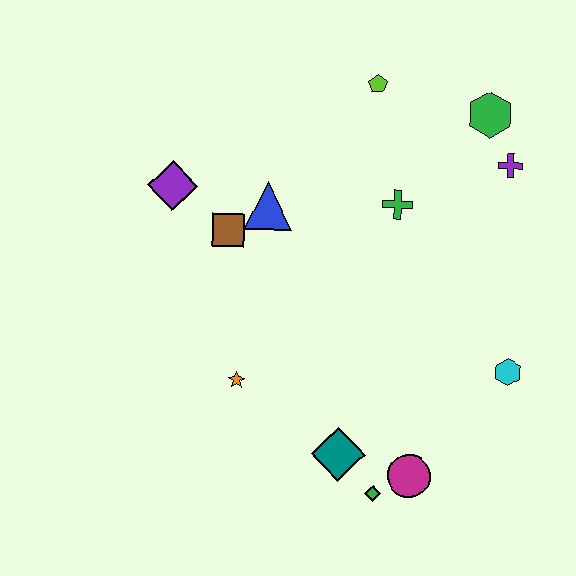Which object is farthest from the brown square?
The cyan hexagon is farthest from the brown square.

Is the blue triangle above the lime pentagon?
No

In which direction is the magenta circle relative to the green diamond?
The magenta circle is to the right of the green diamond.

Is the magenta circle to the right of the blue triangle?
Yes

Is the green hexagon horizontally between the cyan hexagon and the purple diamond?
Yes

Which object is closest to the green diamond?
The magenta circle is closest to the green diamond.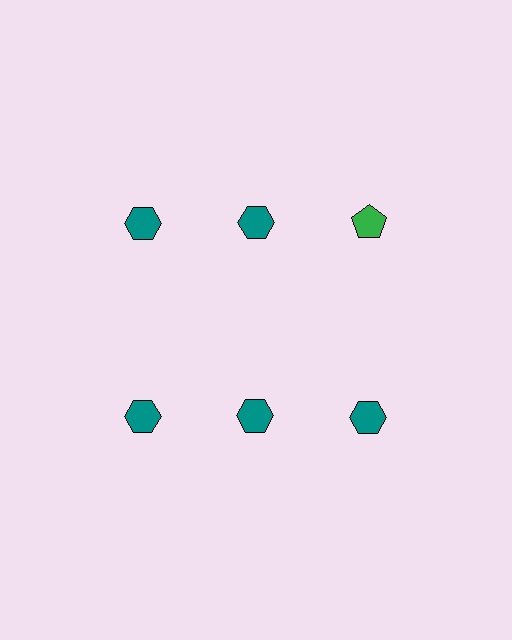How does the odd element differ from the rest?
It differs in both color (green instead of teal) and shape (pentagon instead of hexagon).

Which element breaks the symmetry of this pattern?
The green pentagon in the top row, center column breaks the symmetry. All other shapes are teal hexagons.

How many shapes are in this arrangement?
There are 6 shapes arranged in a grid pattern.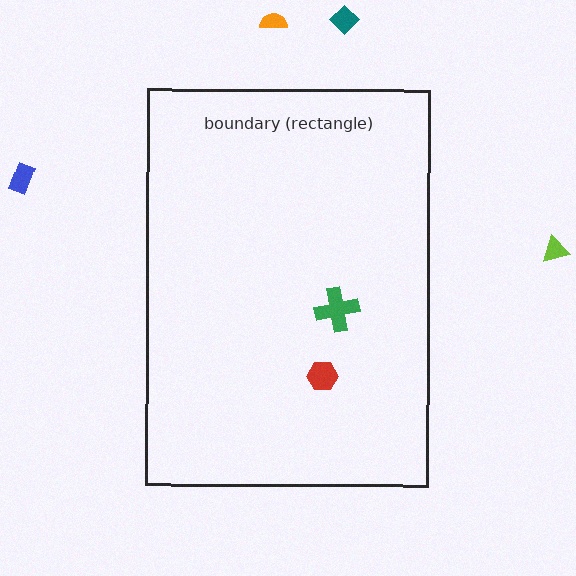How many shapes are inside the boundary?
2 inside, 4 outside.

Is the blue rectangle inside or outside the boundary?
Outside.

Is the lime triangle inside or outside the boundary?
Outside.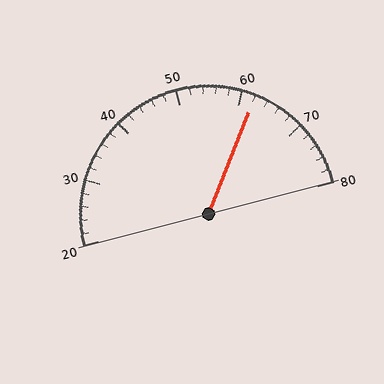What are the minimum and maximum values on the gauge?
The gauge ranges from 20 to 80.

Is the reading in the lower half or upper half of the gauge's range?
The reading is in the upper half of the range (20 to 80).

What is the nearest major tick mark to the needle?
The nearest major tick mark is 60.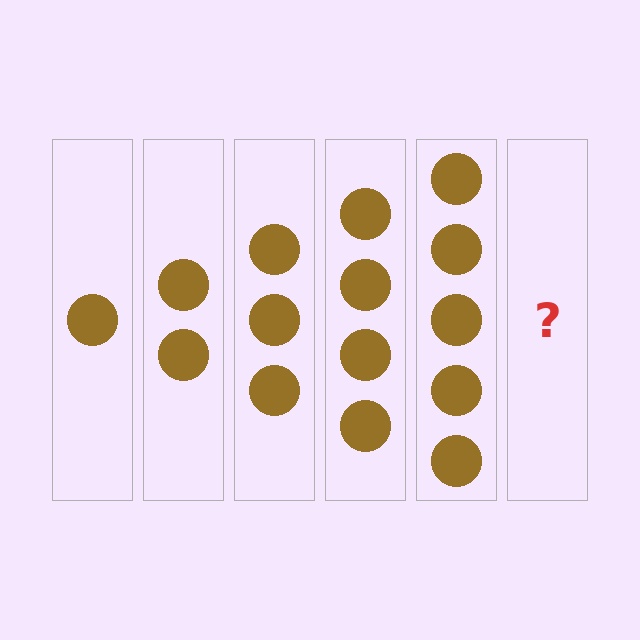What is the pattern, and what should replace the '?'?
The pattern is that each step adds one more circle. The '?' should be 6 circles.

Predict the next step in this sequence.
The next step is 6 circles.